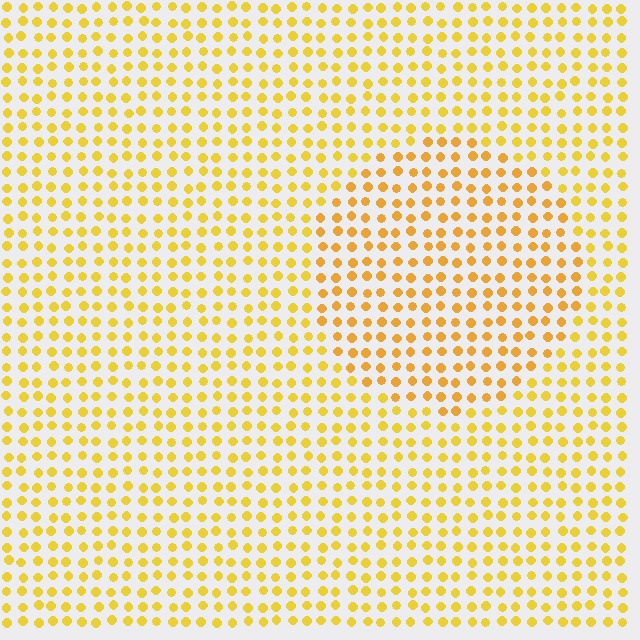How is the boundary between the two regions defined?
The boundary is defined purely by a slight shift in hue (about 15 degrees). Spacing, size, and orientation are identical on both sides.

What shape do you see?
I see a circle.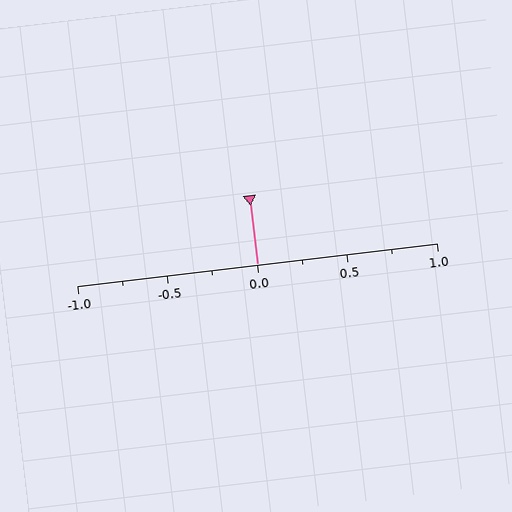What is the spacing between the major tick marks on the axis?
The major ticks are spaced 0.5 apart.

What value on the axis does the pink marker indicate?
The marker indicates approximately 0.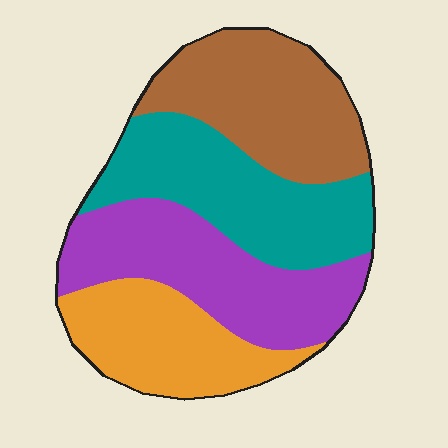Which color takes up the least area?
Orange, at roughly 20%.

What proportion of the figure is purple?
Purple covers about 25% of the figure.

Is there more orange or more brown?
Brown.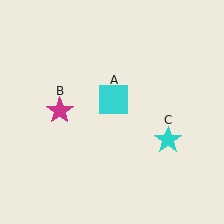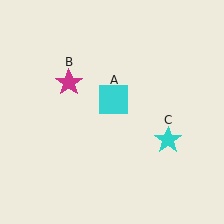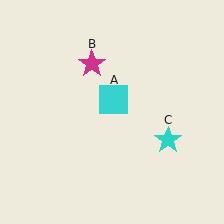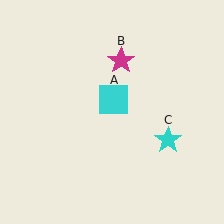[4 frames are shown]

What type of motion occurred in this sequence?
The magenta star (object B) rotated clockwise around the center of the scene.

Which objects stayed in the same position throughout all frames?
Cyan square (object A) and cyan star (object C) remained stationary.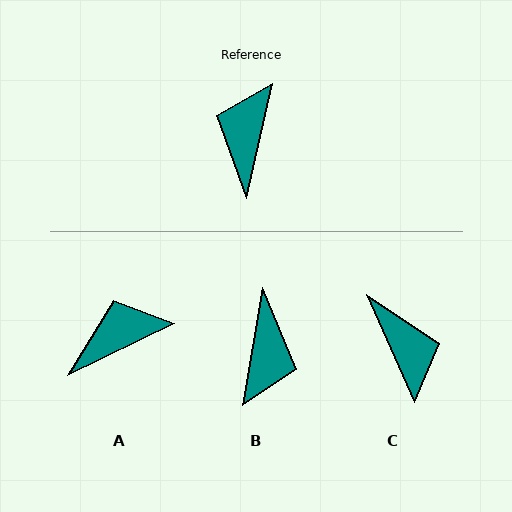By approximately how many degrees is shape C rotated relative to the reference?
Approximately 143 degrees clockwise.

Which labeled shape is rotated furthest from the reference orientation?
B, about 177 degrees away.